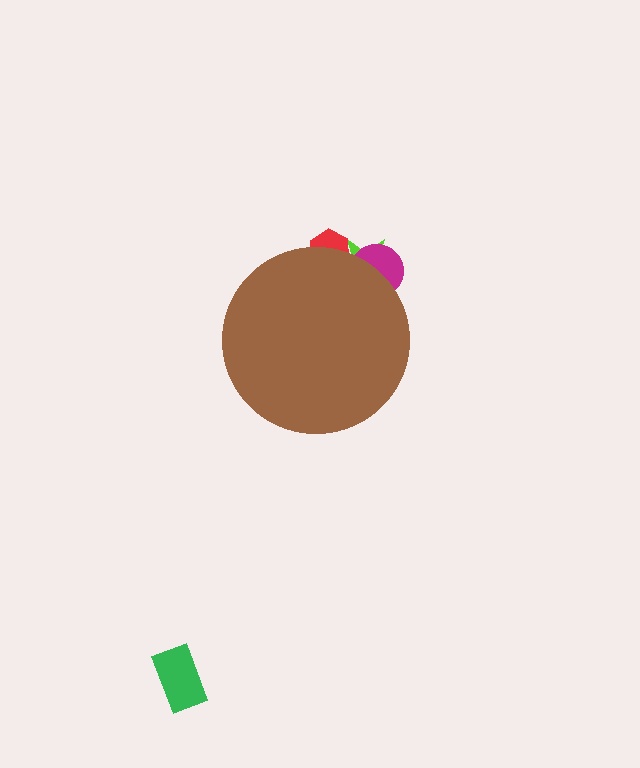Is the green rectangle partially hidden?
No, the green rectangle is fully visible.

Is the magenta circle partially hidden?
Yes, the magenta circle is partially hidden behind the brown circle.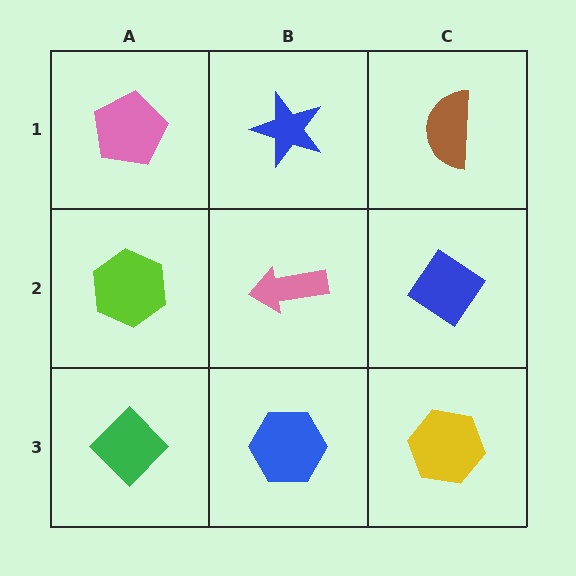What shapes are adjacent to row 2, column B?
A blue star (row 1, column B), a blue hexagon (row 3, column B), a lime hexagon (row 2, column A), a blue diamond (row 2, column C).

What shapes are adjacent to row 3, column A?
A lime hexagon (row 2, column A), a blue hexagon (row 3, column B).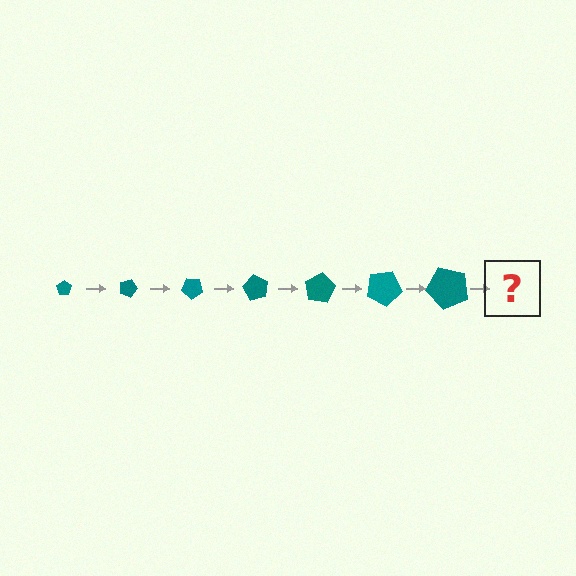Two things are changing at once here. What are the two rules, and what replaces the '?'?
The two rules are that the pentagon grows larger each step and it rotates 20 degrees each step. The '?' should be a pentagon, larger than the previous one and rotated 140 degrees from the start.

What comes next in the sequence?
The next element should be a pentagon, larger than the previous one and rotated 140 degrees from the start.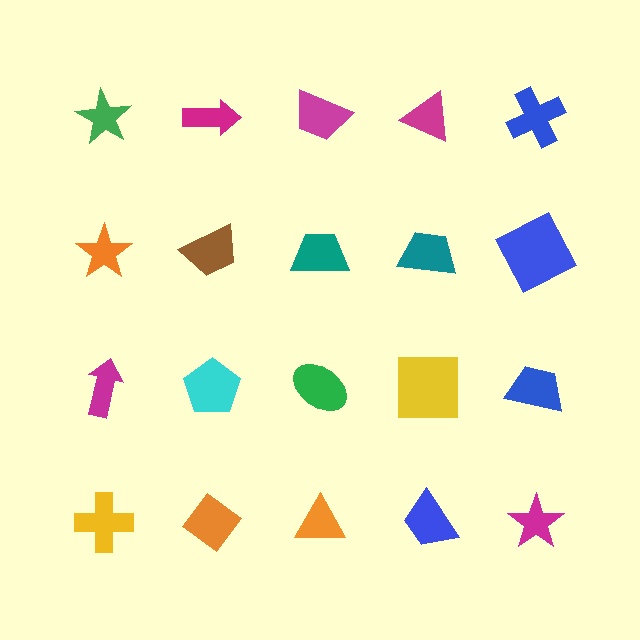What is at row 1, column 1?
A green star.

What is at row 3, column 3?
A green ellipse.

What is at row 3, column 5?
A blue trapezoid.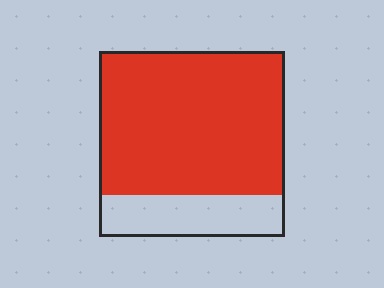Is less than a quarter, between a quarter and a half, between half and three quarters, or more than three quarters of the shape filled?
More than three quarters.